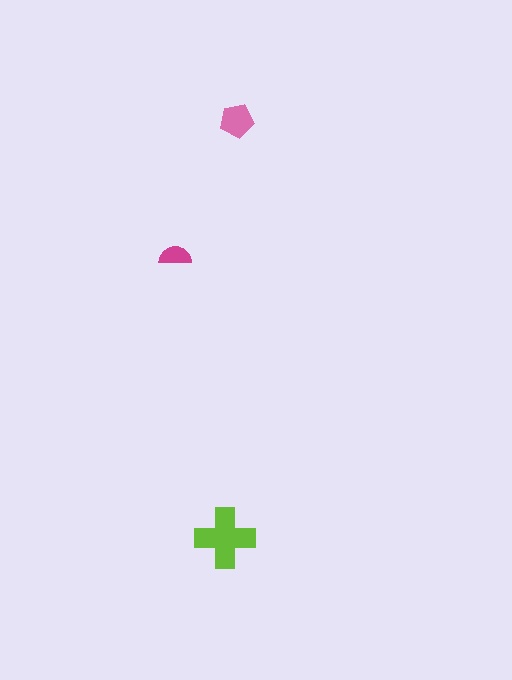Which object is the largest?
The lime cross.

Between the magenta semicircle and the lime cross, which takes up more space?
The lime cross.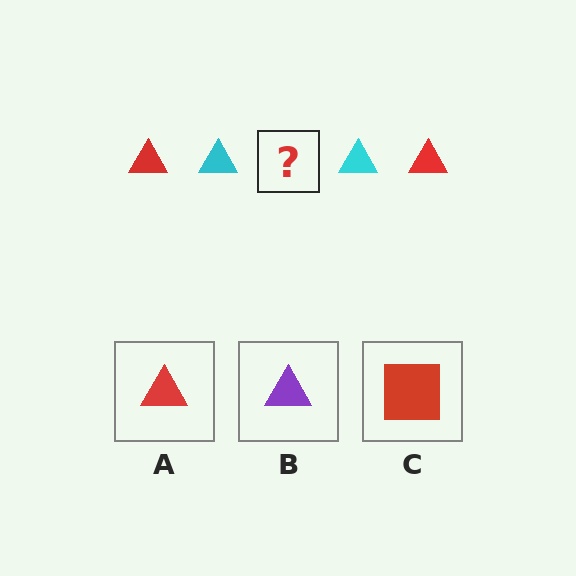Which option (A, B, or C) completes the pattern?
A.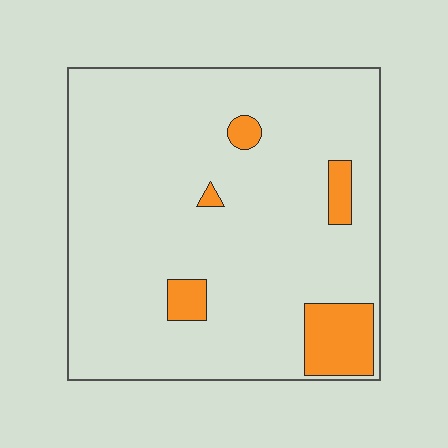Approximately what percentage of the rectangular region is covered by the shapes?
Approximately 10%.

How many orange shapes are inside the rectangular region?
5.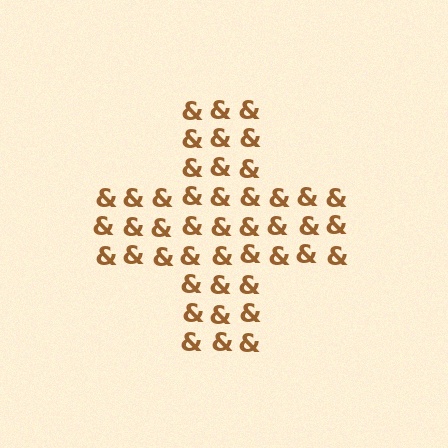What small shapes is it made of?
It is made of small ampersands.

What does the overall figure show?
The overall figure shows a cross.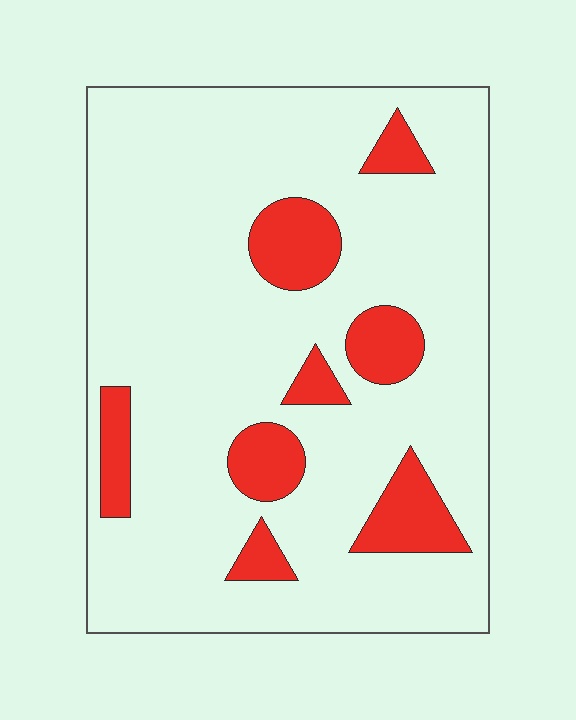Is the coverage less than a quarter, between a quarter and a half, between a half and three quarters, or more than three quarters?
Less than a quarter.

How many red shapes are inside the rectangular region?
8.